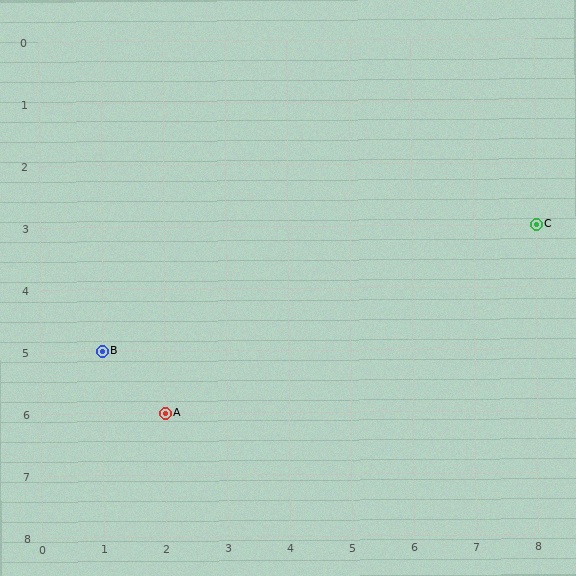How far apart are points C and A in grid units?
Points C and A are 6 columns and 3 rows apart (about 6.7 grid units diagonally).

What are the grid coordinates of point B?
Point B is at grid coordinates (1, 5).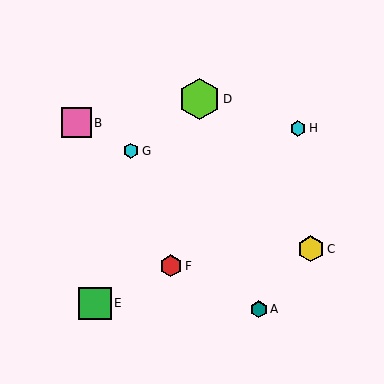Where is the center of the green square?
The center of the green square is at (95, 303).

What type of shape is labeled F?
Shape F is a red hexagon.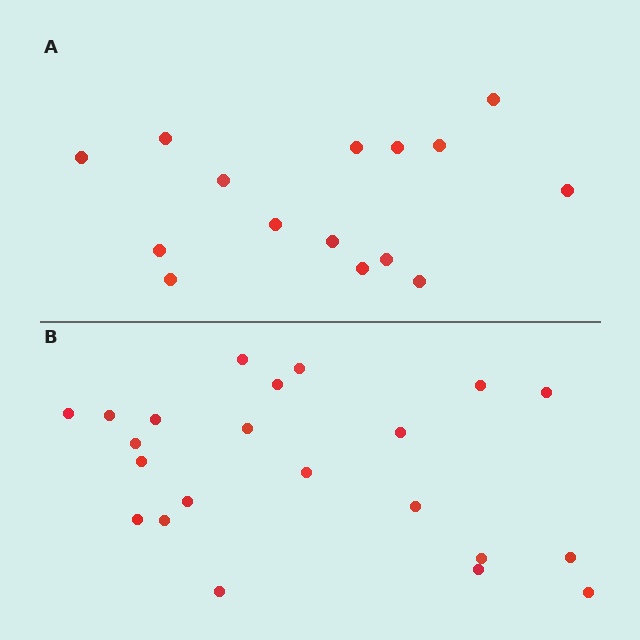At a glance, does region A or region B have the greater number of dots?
Region B (the bottom region) has more dots.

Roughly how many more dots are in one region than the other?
Region B has roughly 8 or so more dots than region A.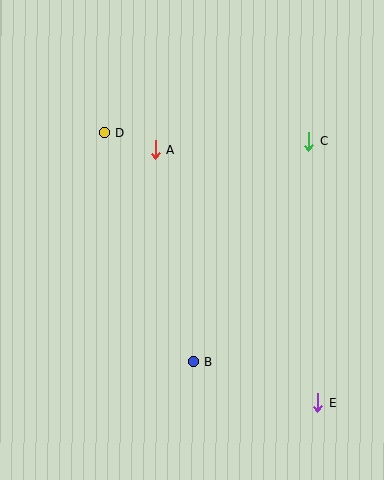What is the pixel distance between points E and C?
The distance between E and C is 261 pixels.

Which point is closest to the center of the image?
Point A at (155, 149) is closest to the center.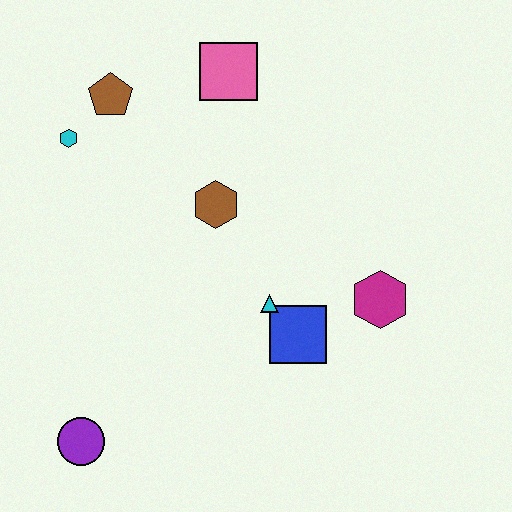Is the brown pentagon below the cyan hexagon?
No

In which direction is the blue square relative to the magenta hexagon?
The blue square is to the left of the magenta hexagon.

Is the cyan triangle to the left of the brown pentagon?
No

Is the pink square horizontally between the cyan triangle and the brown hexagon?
Yes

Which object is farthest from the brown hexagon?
The purple circle is farthest from the brown hexagon.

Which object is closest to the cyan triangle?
The blue square is closest to the cyan triangle.